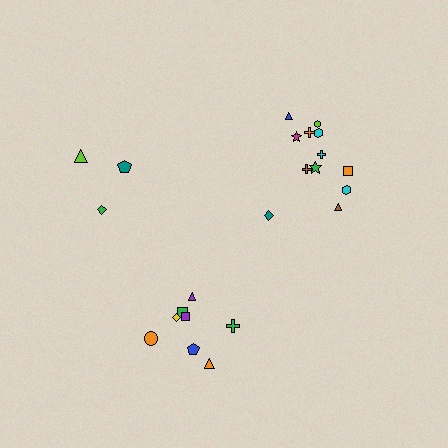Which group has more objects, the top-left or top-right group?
The top-right group.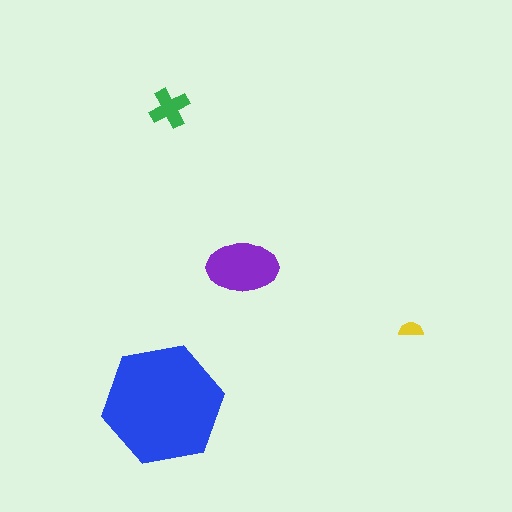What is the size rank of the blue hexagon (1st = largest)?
1st.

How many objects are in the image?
There are 4 objects in the image.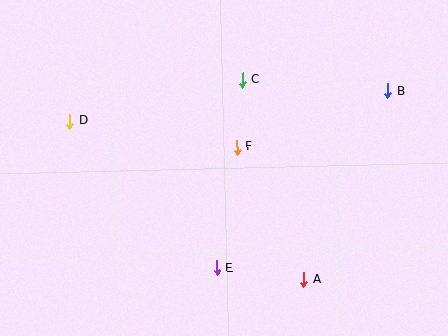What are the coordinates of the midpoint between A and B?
The midpoint between A and B is at (346, 185).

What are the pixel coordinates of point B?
Point B is at (388, 91).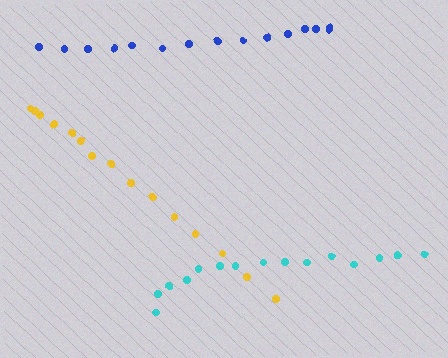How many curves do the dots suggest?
There are 3 distinct paths.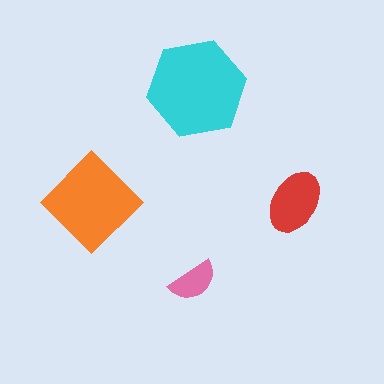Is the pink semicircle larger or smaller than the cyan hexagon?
Smaller.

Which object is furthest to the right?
The red ellipse is rightmost.